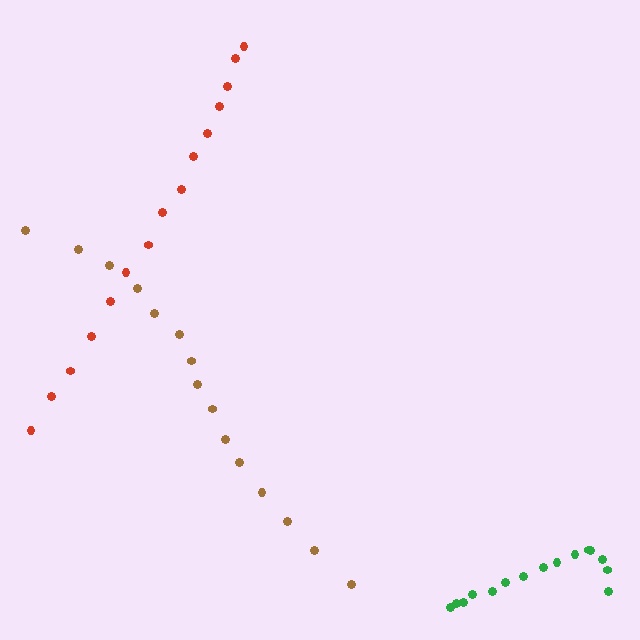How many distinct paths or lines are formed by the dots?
There are 3 distinct paths.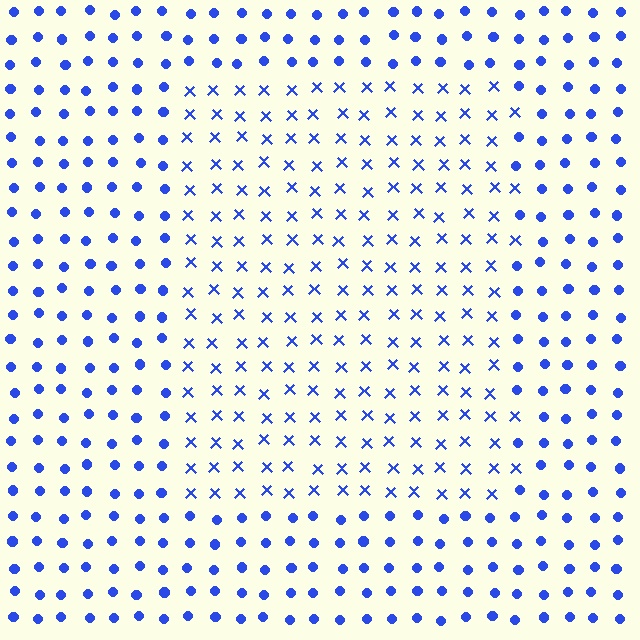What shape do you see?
I see a rectangle.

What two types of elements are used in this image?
The image uses X marks inside the rectangle region and circles outside it.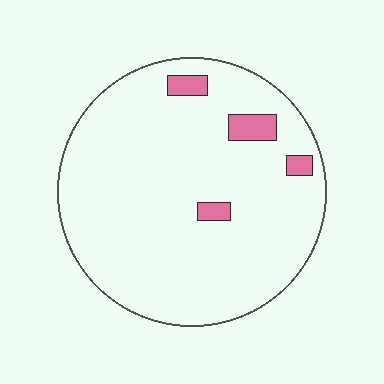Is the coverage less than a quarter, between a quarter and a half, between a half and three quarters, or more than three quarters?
Less than a quarter.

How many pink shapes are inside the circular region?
4.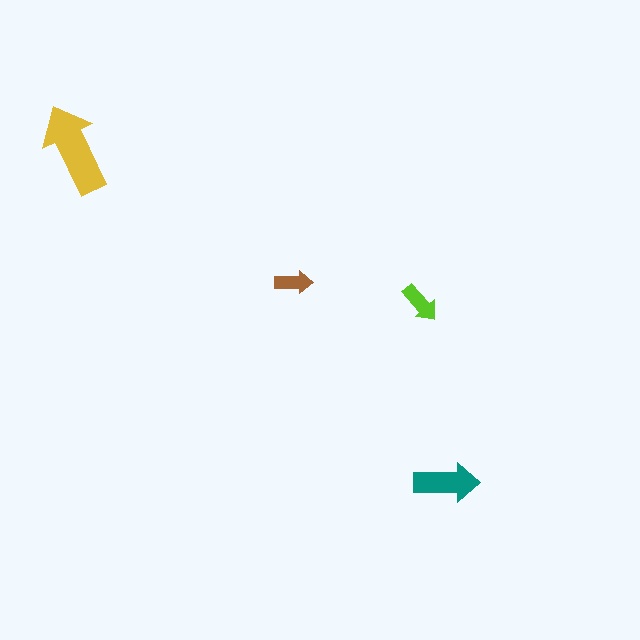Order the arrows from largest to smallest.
the yellow one, the teal one, the lime one, the brown one.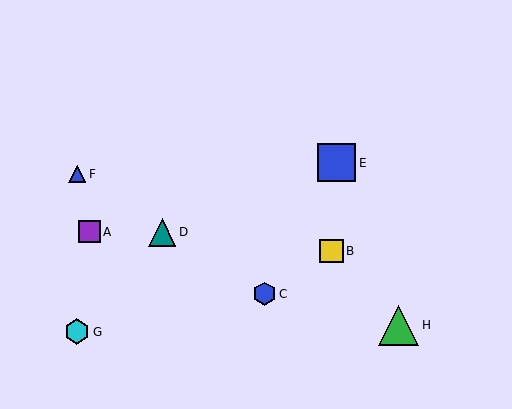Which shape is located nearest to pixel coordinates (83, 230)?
The purple square (labeled A) at (89, 232) is nearest to that location.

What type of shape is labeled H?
Shape H is a green triangle.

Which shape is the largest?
The green triangle (labeled H) is the largest.